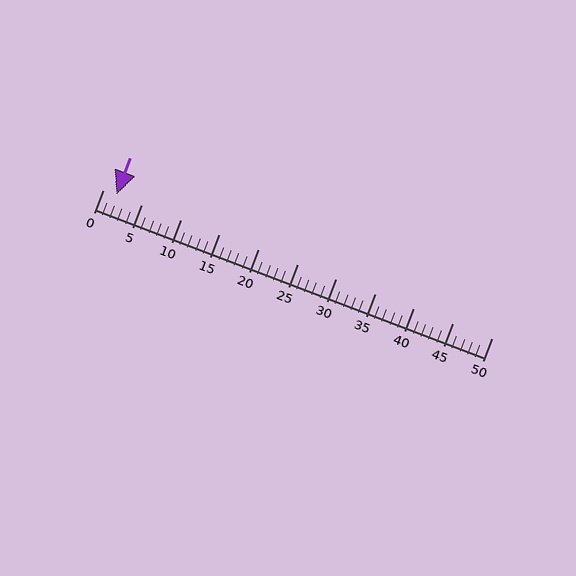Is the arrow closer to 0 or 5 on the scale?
The arrow is closer to 0.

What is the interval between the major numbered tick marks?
The major tick marks are spaced 5 units apart.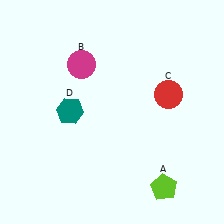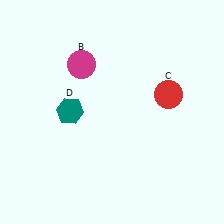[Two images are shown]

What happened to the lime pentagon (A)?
The lime pentagon (A) was removed in Image 2. It was in the bottom-right area of Image 1.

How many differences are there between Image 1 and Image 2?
There is 1 difference between the two images.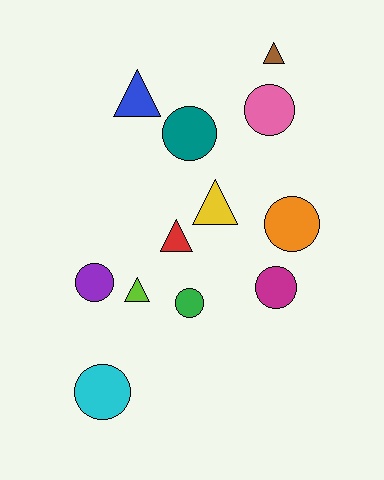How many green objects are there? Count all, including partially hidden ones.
There is 1 green object.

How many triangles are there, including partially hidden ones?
There are 5 triangles.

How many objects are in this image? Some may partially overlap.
There are 12 objects.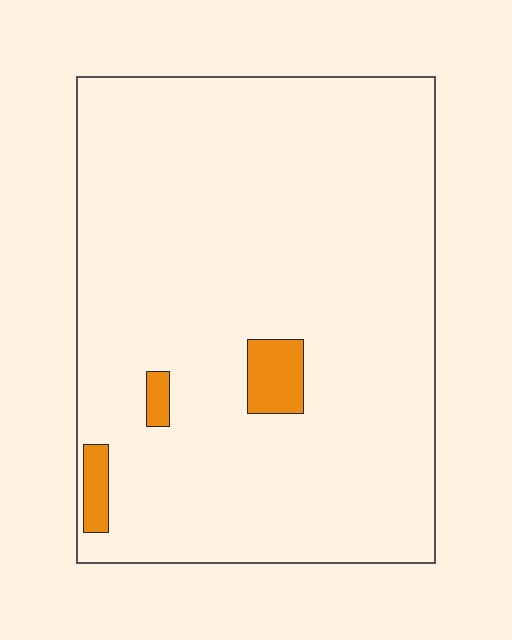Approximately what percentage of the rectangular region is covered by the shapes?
Approximately 5%.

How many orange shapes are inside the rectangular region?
3.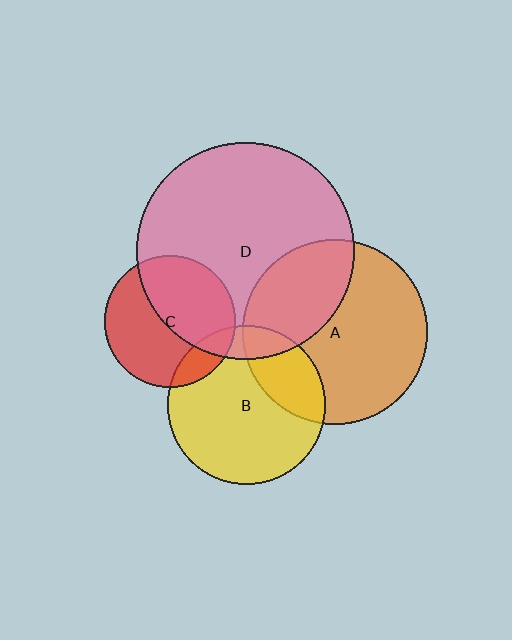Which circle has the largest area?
Circle D (pink).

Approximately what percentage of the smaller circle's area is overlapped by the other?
Approximately 25%.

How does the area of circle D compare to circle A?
Approximately 1.4 times.